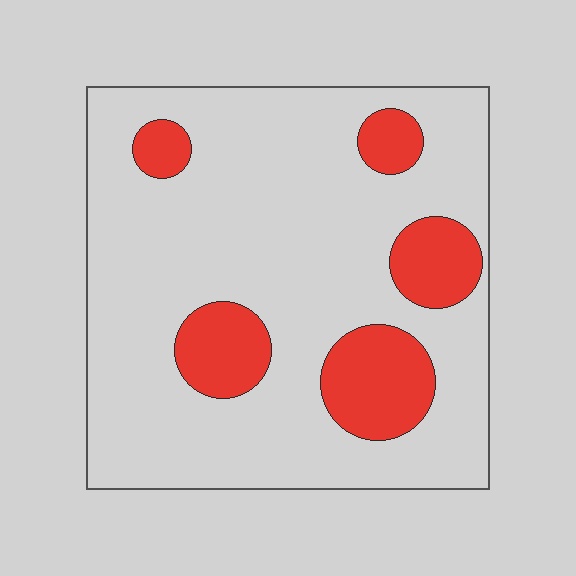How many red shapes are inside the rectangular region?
5.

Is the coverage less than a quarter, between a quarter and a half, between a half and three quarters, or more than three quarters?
Less than a quarter.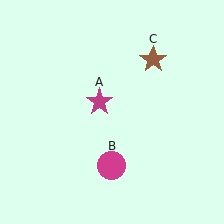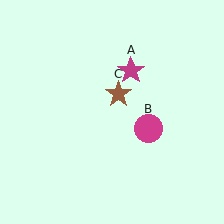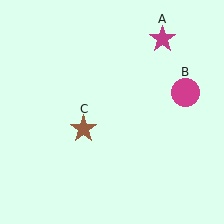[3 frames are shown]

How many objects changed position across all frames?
3 objects changed position: magenta star (object A), magenta circle (object B), brown star (object C).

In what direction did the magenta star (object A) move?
The magenta star (object A) moved up and to the right.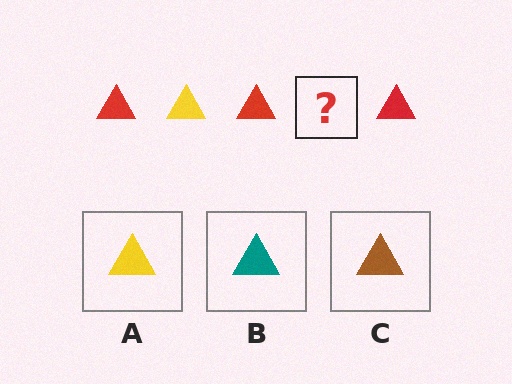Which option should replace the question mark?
Option A.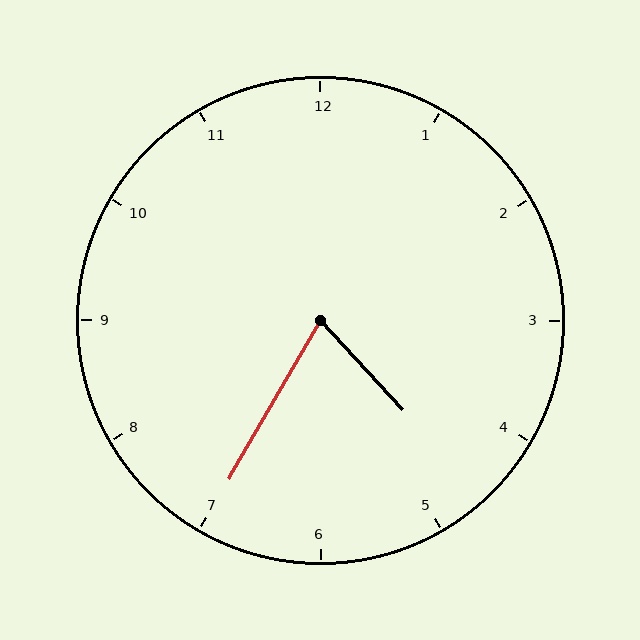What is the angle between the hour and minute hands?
Approximately 72 degrees.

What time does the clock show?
4:35.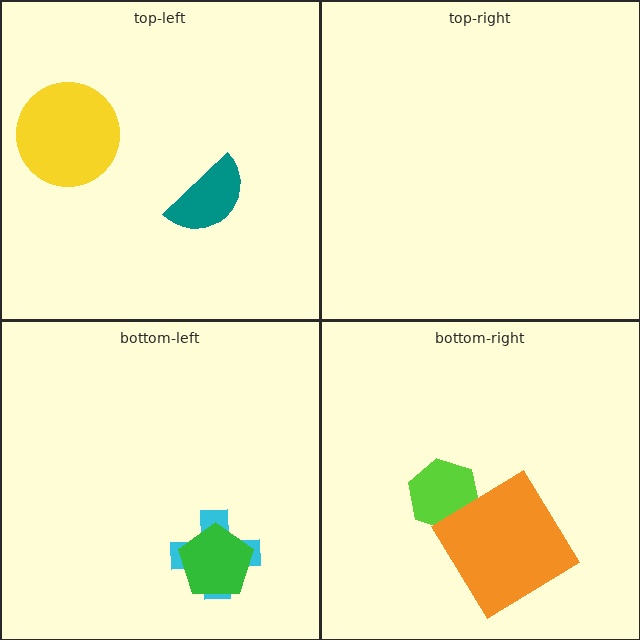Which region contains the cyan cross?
The bottom-left region.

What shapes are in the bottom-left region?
The cyan cross, the green pentagon.